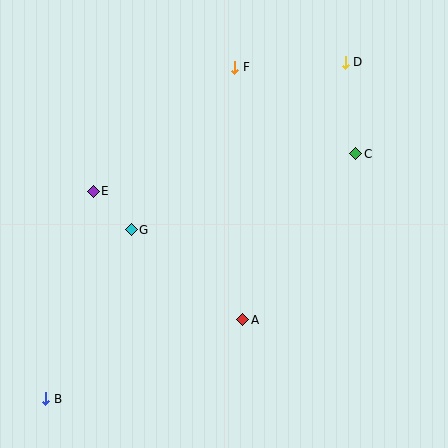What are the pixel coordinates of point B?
Point B is at (46, 399).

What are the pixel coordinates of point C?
Point C is at (356, 154).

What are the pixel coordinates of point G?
Point G is at (131, 230).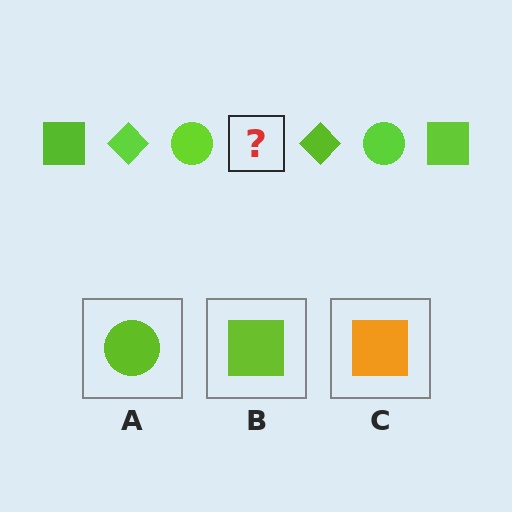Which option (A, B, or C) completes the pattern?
B.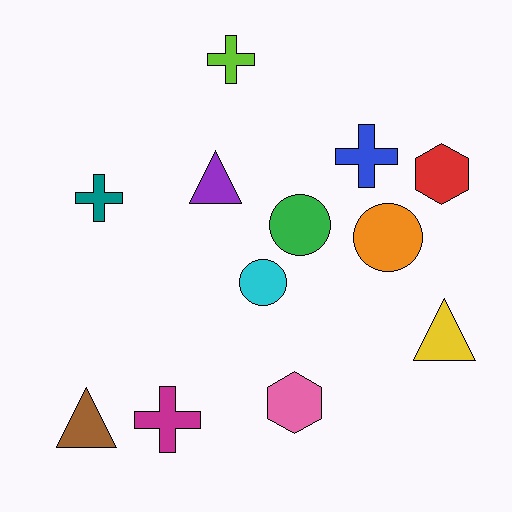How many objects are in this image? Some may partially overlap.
There are 12 objects.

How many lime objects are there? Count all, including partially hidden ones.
There is 1 lime object.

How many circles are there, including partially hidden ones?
There are 3 circles.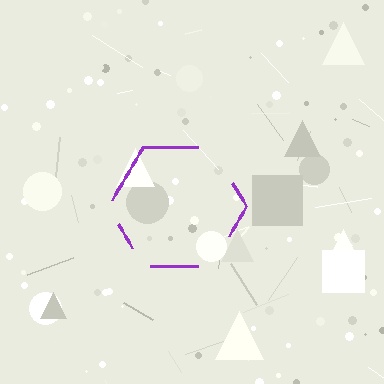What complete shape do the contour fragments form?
The contour fragments form a hexagon.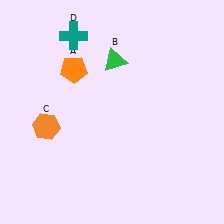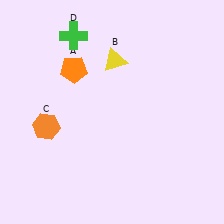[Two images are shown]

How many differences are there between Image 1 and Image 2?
There are 2 differences between the two images.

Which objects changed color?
B changed from green to yellow. D changed from teal to green.